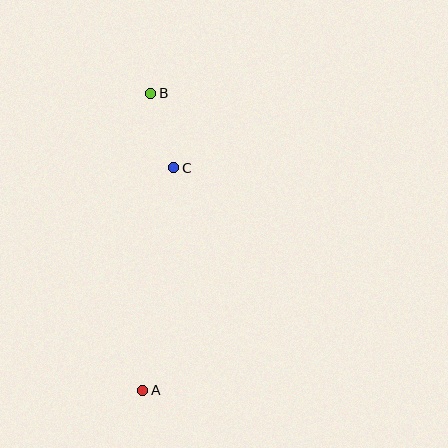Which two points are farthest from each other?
Points A and B are farthest from each other.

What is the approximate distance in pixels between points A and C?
The distance between A and C is approximately 225 pixels.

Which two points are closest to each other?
Points B and C are closest to each other.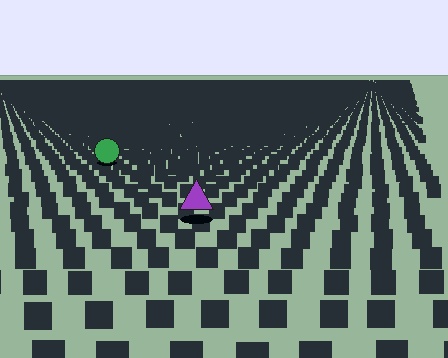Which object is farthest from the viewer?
The green circle is farthest from the viewer. It appears smaller and the ground texture around it is denser.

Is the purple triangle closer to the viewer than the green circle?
Yes. The purple triangle is closer — you can tell from the texture gradient: the ground texture is coarser near it.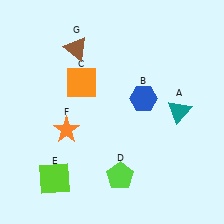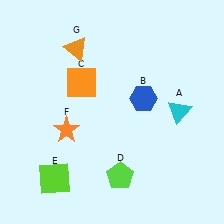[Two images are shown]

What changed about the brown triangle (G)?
In Image 1, G is brown. In Image 2, it changed to orange.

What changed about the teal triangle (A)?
In Image 1, A is teal. In Image 2, it changed to cyan.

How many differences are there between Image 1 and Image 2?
There are 2 differences between the two images.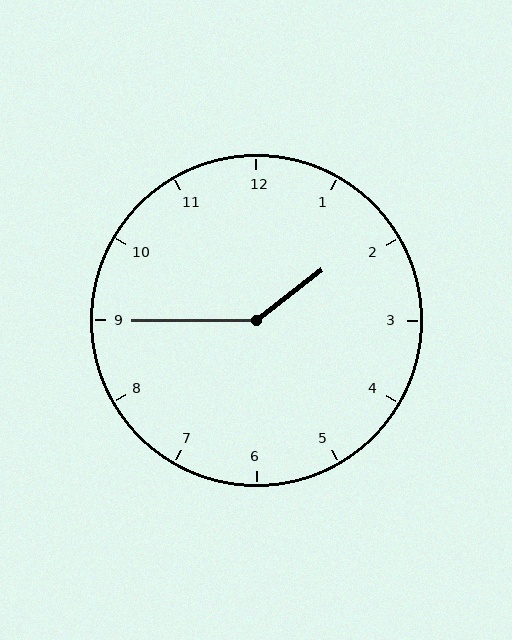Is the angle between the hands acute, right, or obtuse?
It is obtuse.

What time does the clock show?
1:45.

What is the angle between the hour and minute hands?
Approximately 142 degrees.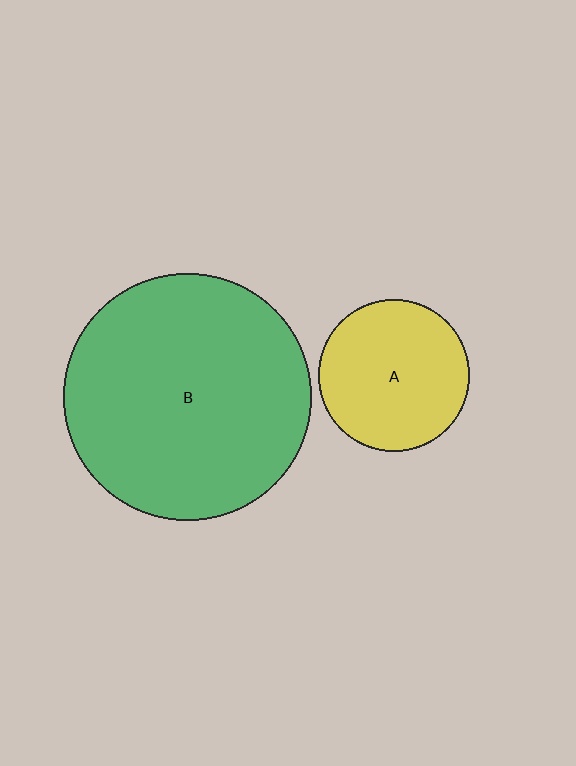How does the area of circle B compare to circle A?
Approximately 2.7 times.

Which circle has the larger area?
Circle B (green).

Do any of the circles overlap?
No, none of the circles overlap.